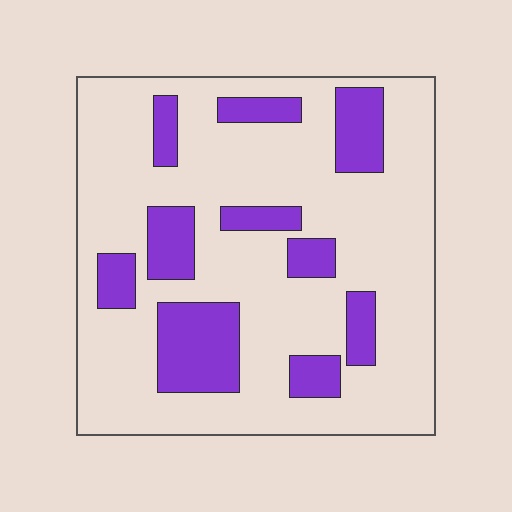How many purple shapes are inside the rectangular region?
10.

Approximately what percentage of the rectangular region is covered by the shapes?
Approximately 25%.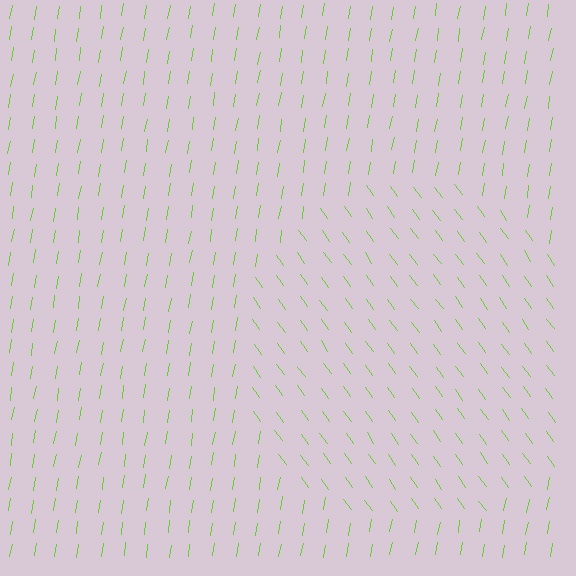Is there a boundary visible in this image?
Yes, there is a texture boundary formed by a change in line orientation.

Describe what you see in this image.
The image is filled with small lime line segments. A circle region in the image has lines oriented differently from the surrounding lines, creating a visible texture boundary.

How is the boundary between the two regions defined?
The boundary is defined purely by a change in line orientation (approximately 45 degrees difference). All lines are the same color and thickness.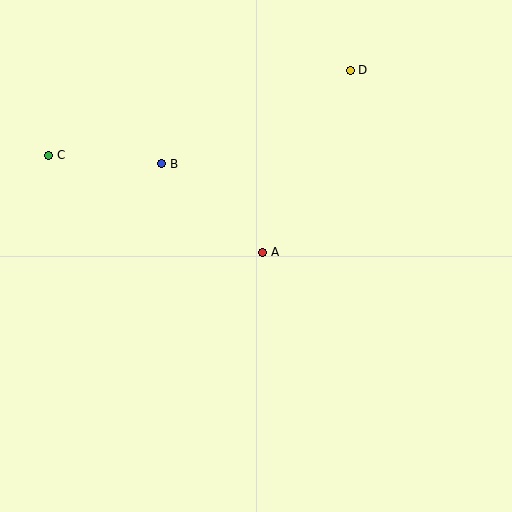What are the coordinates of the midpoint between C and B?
The midpoint between C and B is at (105, 160).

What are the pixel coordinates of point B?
Point B is at (162, 164).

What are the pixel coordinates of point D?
Point D is at (350, 70).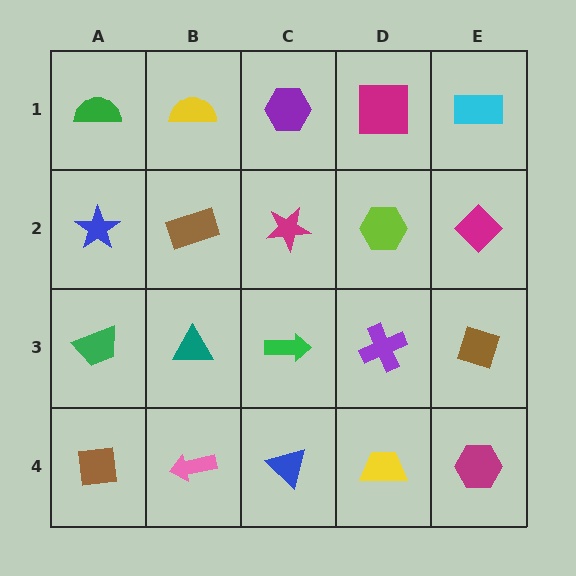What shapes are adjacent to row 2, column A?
A green semicircle (row 1, column A), a green trapezoid (row 3, column A), a brown rectangle (row 2, column B).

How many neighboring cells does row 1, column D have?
3.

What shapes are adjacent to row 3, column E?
A magenta diamond (row 2, column E), a magenta hexagon (row 4, column E), a purple cross (row 3, column D).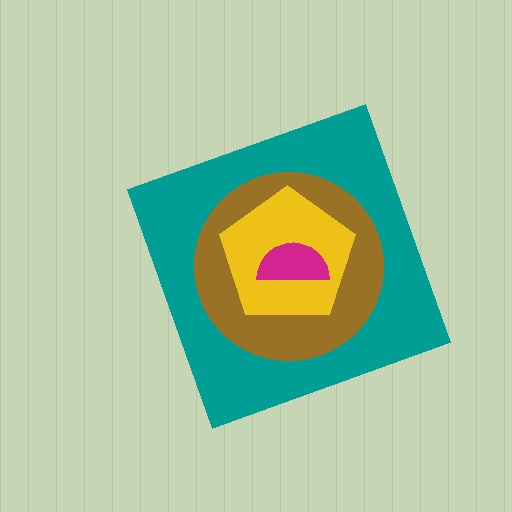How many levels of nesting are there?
4.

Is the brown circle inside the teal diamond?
Yes.